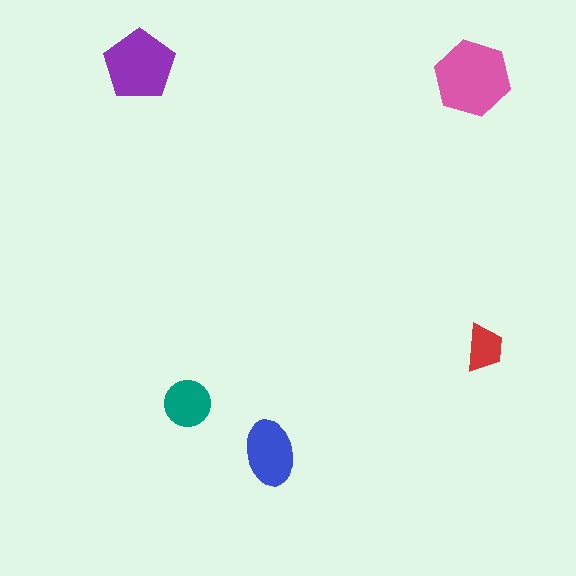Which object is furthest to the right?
The red trapezoid is rightmost.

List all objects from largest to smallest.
The pink hexagon, the purple pentagon, the blue ellipse, the teal circle, the red trapezoid.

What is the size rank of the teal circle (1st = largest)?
4th.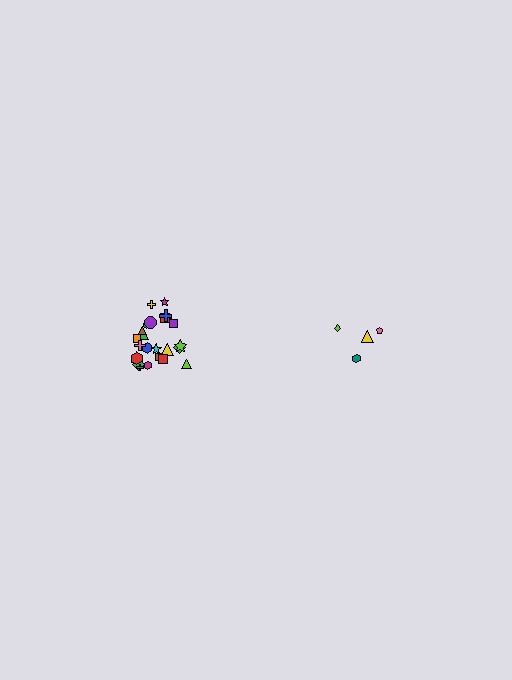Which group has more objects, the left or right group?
The left group.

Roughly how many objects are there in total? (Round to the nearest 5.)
Roughly 30 objects in total.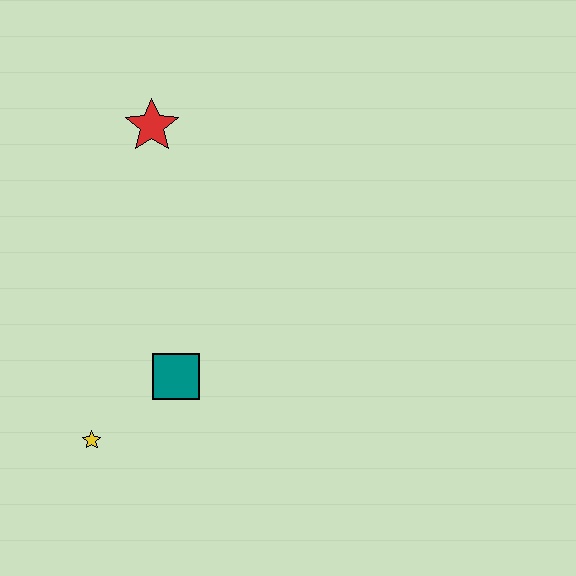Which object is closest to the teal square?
The yellow star is closest to the teal square.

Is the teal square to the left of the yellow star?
No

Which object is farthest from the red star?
The yellow star is farthest from the red star.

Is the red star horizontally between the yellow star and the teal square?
Yes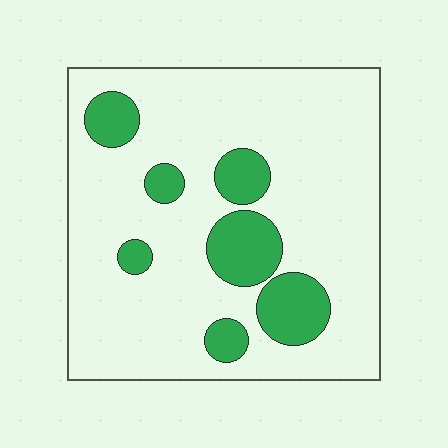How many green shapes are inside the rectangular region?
7.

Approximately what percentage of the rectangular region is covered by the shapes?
Approximately 20%.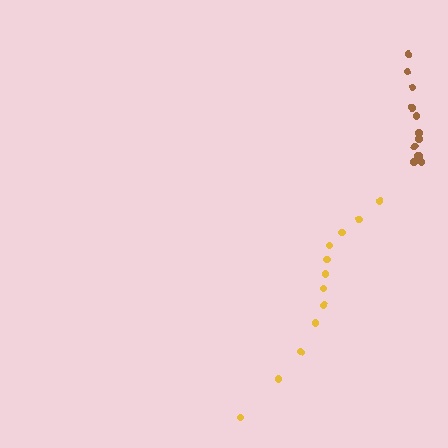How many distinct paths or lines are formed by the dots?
There are 2 distinct paths.